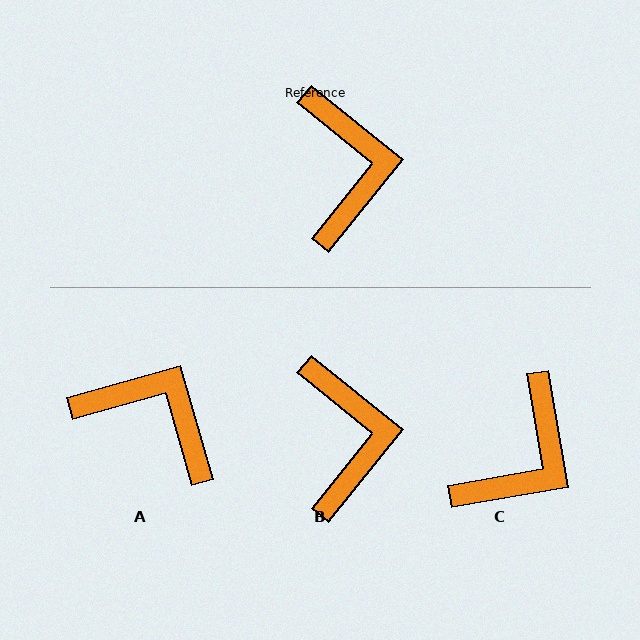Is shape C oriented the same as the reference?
No, it is off by about 41 degrees.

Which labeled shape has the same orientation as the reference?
B.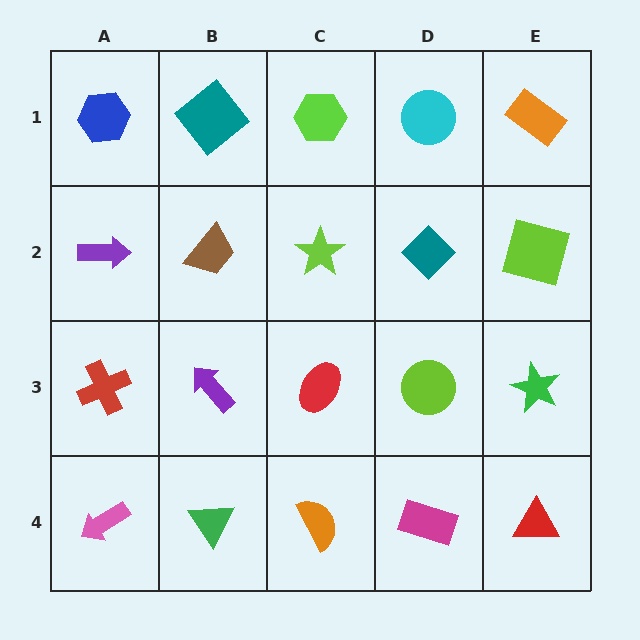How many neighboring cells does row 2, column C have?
4.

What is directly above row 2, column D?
A cyan circle.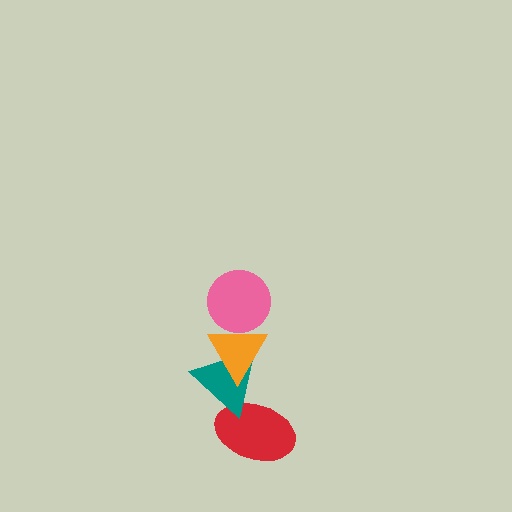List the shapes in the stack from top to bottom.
From top to bottom: the pink circle, the orange triangle, the teal triangle, the red ellipse.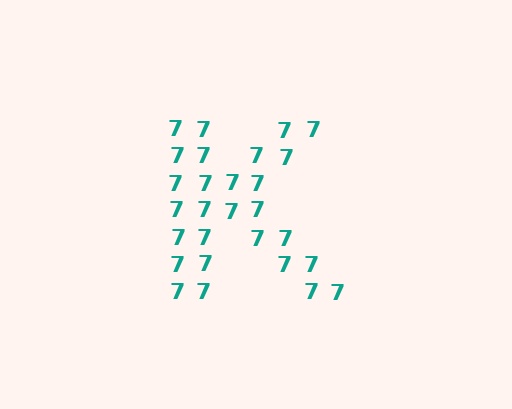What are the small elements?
The small elements are digit 7's.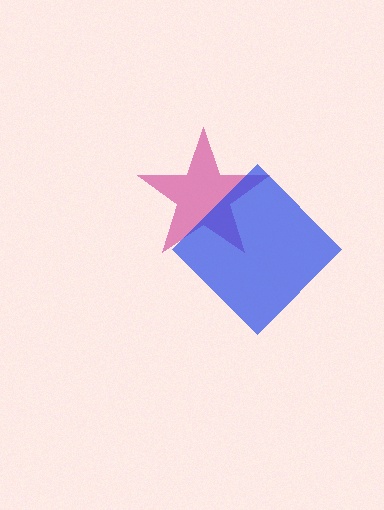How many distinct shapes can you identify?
There are 2 distinct shapes: a magenta star, a blue diamond.